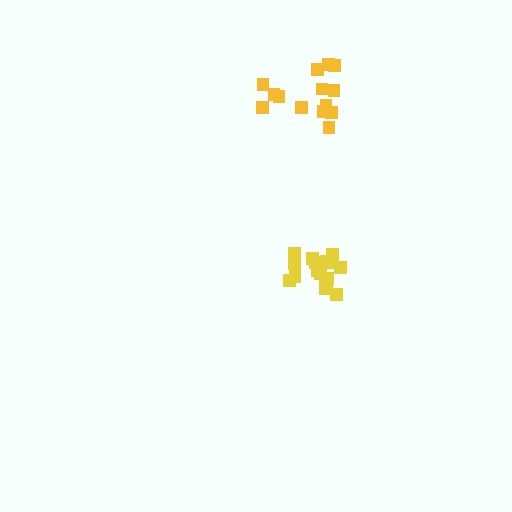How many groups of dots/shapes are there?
There are 2 groups.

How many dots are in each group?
Group 1: 20 dots, Group 2: 14 dots (34 total).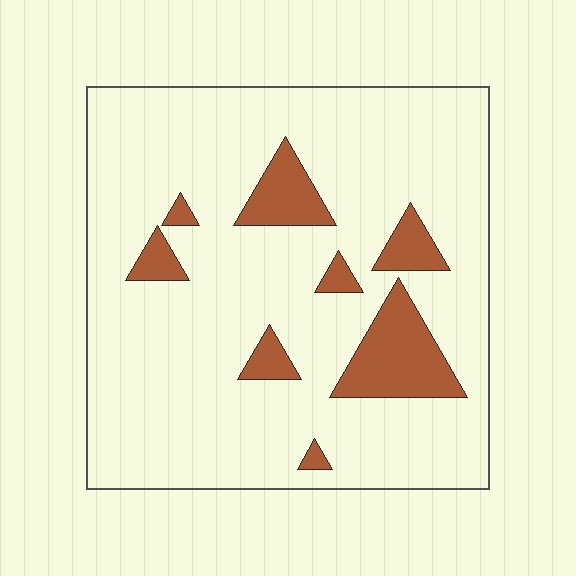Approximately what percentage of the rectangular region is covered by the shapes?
Approximately 15%.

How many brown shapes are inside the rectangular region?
8.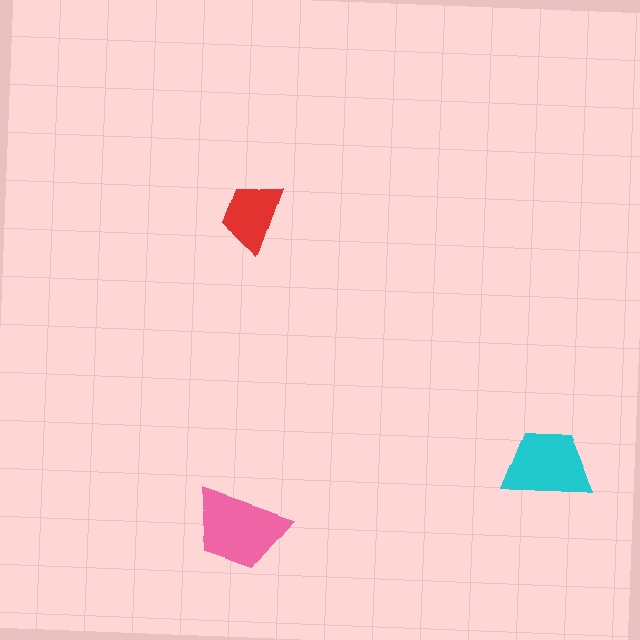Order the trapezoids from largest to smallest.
the pink one, the cyan one, the red one.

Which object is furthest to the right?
The cyan trapezoid is rightmost.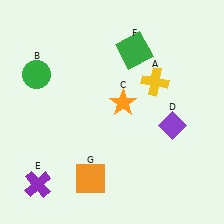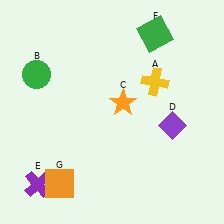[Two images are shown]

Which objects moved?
The objects that moved are: the green square (F), the orange square (G).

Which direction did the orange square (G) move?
The orange square (G) moved left.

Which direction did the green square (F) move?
The green square (F) moved right.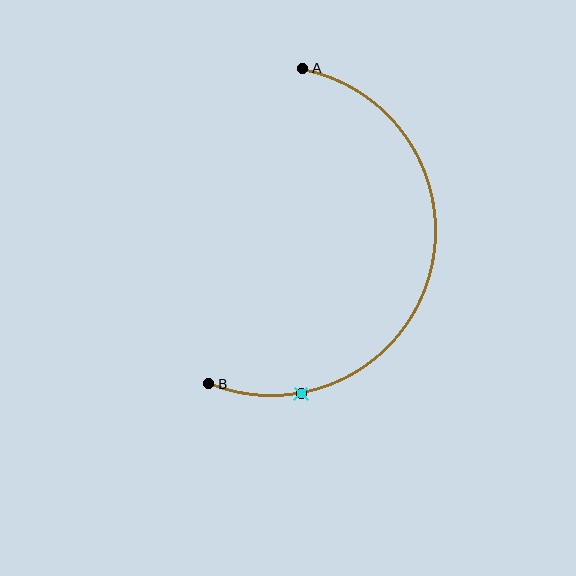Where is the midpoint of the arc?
The arc midpoint is the point on the curve farthest from the straight line joining A and B. It sits to the right of that line.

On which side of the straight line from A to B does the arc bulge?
The arc bulges to the right of the straight line connecting A and B.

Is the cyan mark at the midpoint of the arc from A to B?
No. The cyan mark lies on the arc but is closer to endpoint B. The arc midpoint would be at the point on the curve equidistant along the arc from both A and B.